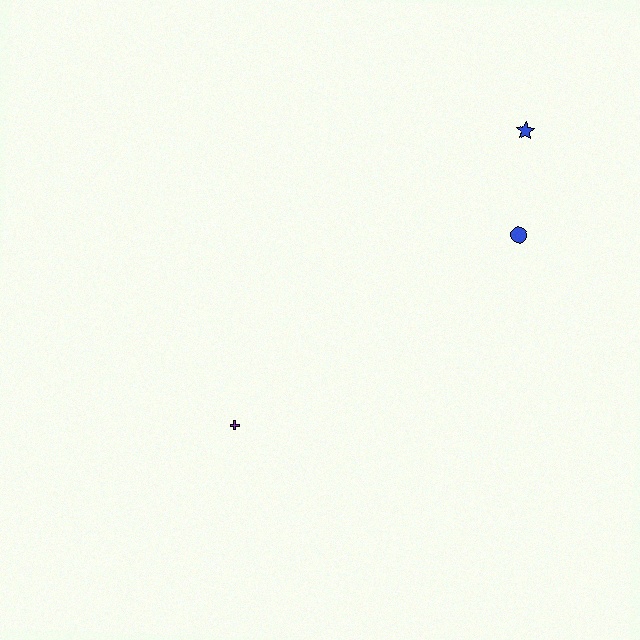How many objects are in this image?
There are 3 objects.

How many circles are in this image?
There is 1 circle.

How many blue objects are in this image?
There are 2 blue objects.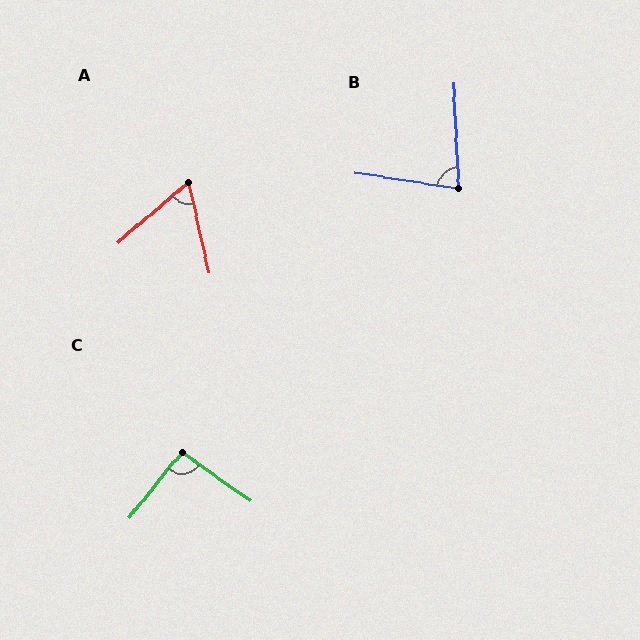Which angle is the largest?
C, at approximately 93 degrees.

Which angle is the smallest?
A, at approximately 61 degrees.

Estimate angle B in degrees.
Approximately 78 degrees.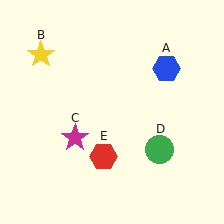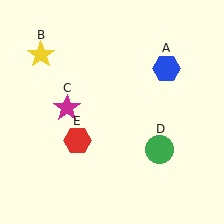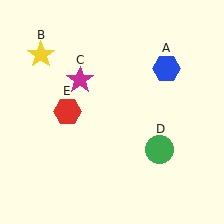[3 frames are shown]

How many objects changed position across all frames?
2 objects changed position: magenta star (object C), red hexagon (object E).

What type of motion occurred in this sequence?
The magenta star (object C), red hexagon (object E) rotated clockwise around the center of the scene.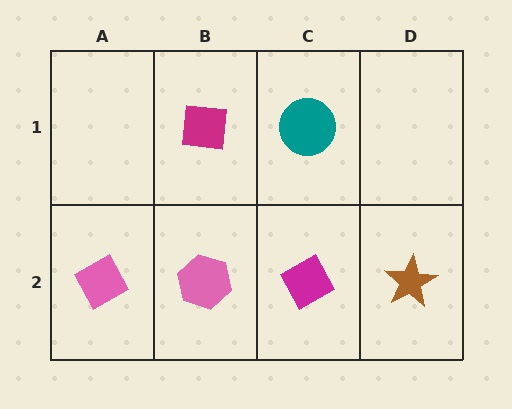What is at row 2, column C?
A magenta diamond.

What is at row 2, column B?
A pink hexagon.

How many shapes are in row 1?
2 shapes.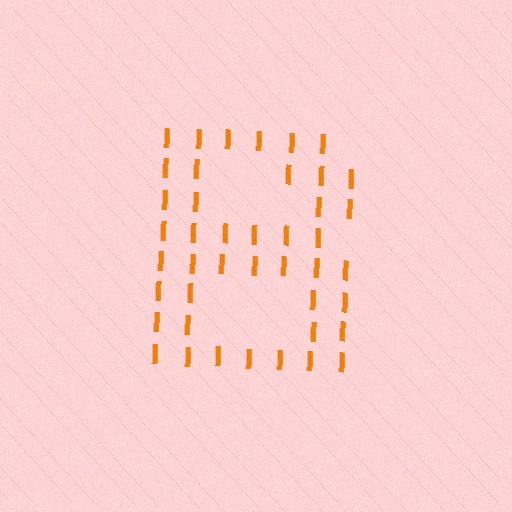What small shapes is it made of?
It is made of small letter I's.